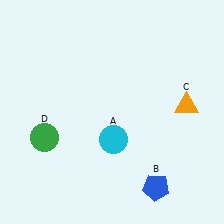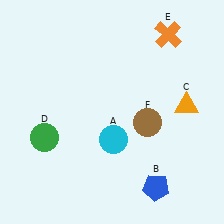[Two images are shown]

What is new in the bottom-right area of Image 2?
A brown circle (F) was added in the bottom-right area of Image 2.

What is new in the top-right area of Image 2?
An orange cross (E) was added in the top-right area of Image 2.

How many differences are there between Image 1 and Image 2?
There are 2 differences between the two images.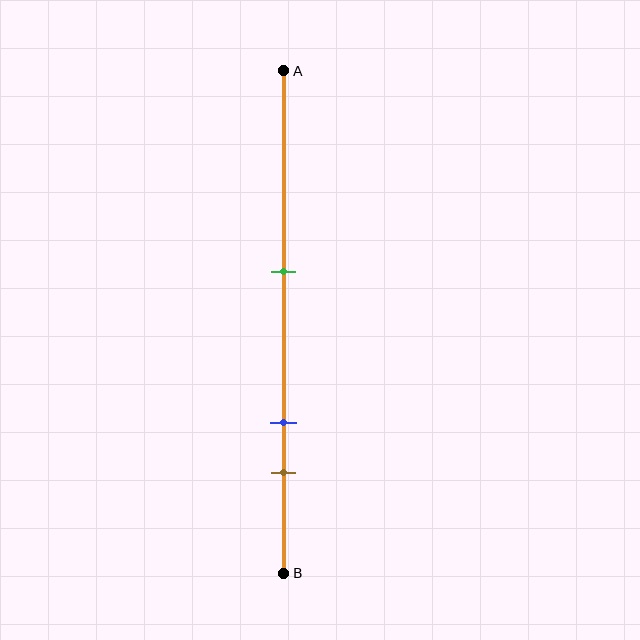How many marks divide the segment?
There are 3 marks dividing the segment.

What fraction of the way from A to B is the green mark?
The green mark is approximately 40% (0.4) of the way from A to B.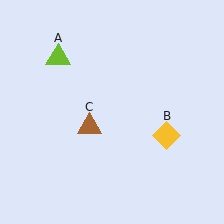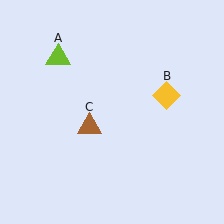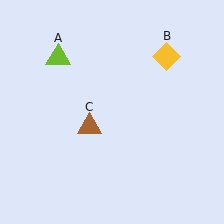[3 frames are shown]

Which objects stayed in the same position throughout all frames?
Lime triangle (object A) and brown triangle (object C) remained stationary.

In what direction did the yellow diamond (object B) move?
The yellow diamond (object B) moved up.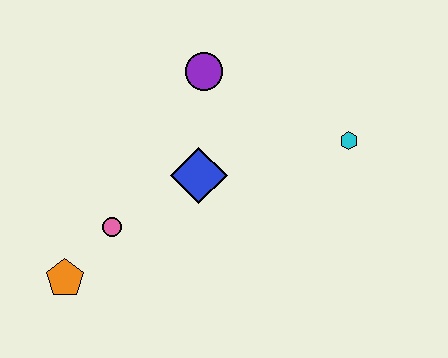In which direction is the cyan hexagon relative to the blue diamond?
The cyan hexagon is to the right of the blue diamond.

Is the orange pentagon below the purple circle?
Yes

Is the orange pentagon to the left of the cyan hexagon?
Yes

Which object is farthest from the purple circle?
The orange pentagon is farthest from the purple circle.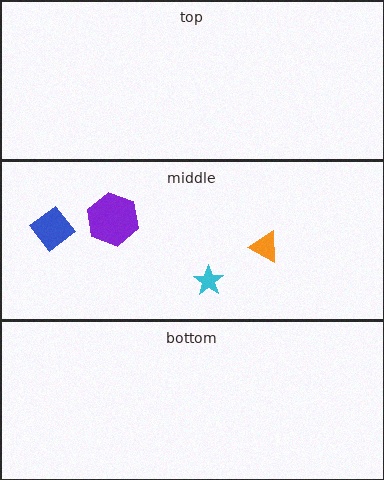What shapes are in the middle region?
The cyan star, the blue diamond, the orange triangle, the purple hexagon.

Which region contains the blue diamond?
The middle region.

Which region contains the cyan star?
The middle region.